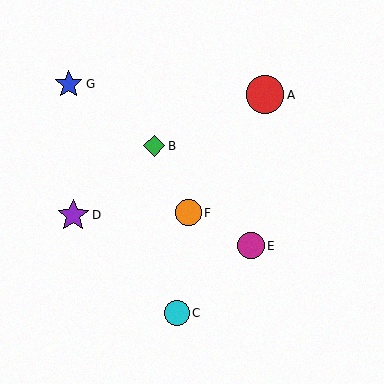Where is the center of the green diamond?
The center of the green diamond is at (154, 146).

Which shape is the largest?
The red circle (labeled A) is the largest.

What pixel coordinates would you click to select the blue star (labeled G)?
Click at (69, 84) to select the blue star G.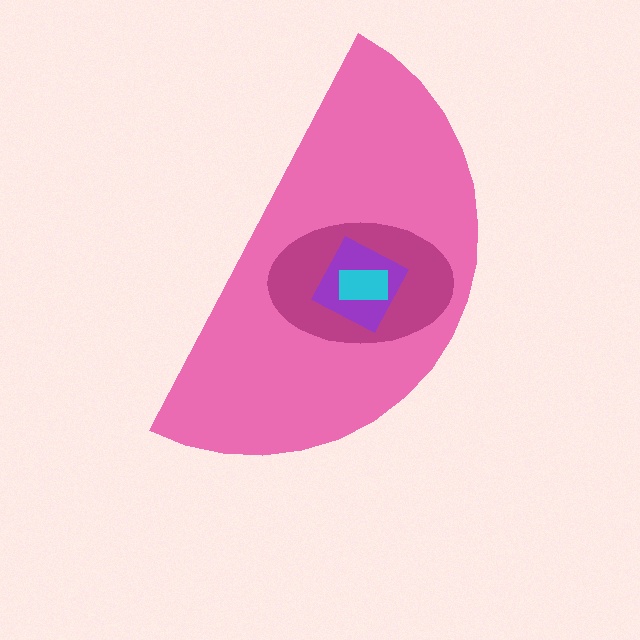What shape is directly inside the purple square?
The cyan rectangle.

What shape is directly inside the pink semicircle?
The magenta ellipse.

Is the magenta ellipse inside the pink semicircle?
Yes.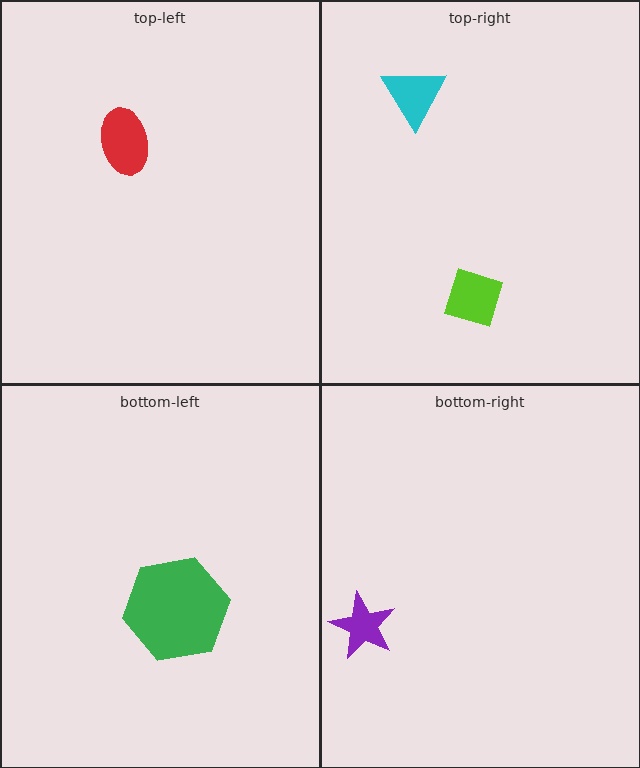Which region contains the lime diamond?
The top-right region.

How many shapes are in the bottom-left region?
1.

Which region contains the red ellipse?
The top-left region.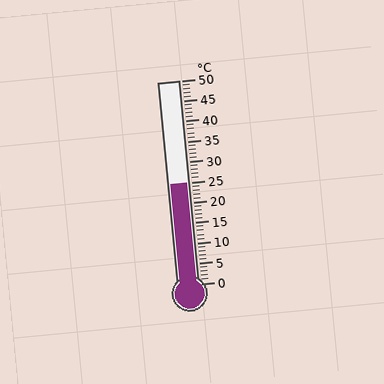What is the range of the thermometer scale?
The thermometer scale ranges from 0°C to 50°C.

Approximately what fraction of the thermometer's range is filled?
The thermometer is filled to approximately 50% of its range.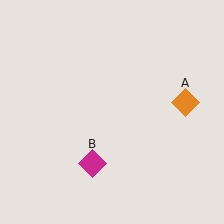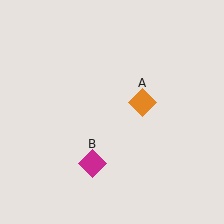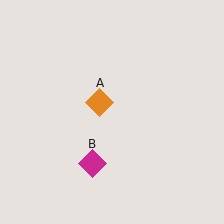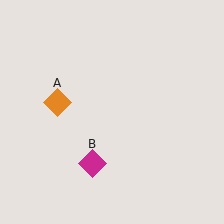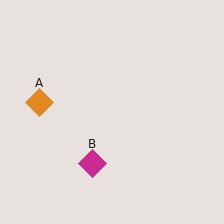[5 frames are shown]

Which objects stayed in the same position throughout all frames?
Magenta diamond (object B) remained stationary.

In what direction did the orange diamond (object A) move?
The orange diamond (object A) moved left.